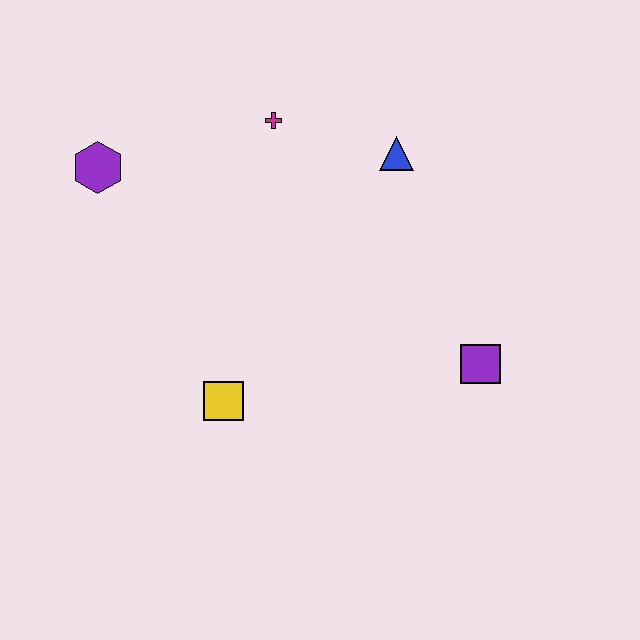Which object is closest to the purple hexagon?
The magenta cross is closest to the purple hexagon.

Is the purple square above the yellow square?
Yes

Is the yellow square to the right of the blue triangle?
No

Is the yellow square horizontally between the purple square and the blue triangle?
No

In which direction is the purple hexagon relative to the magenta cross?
The purple hexagon is to the left of the magenta cross.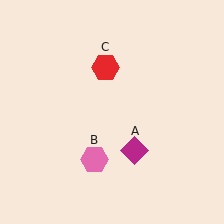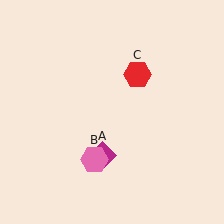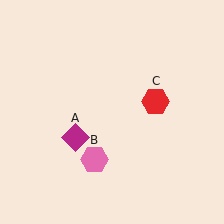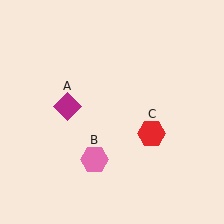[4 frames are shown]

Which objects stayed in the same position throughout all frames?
Pink hexagon (object B) remained stationary.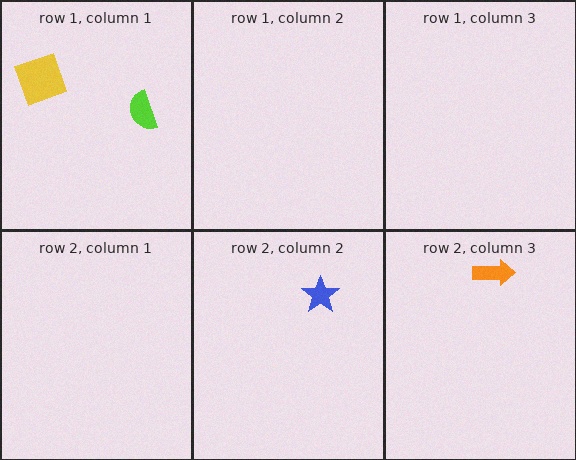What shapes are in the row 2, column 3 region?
The orange arrow.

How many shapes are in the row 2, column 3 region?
1.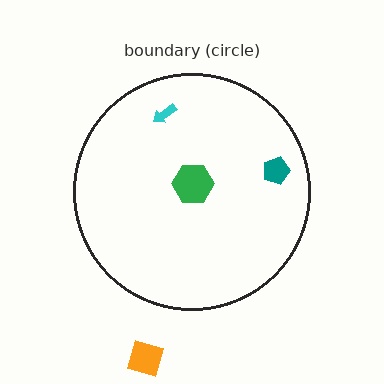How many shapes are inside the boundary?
3 inside, 1 outside.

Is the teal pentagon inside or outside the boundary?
Inside.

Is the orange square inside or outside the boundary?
Outside.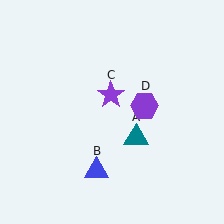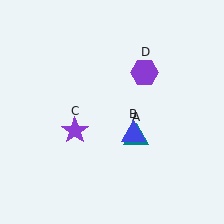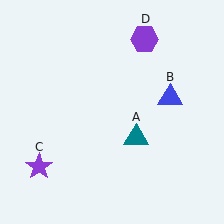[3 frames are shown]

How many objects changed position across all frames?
3 objects changed position: blue triangle (object B), purple star (object C), purple hexagon (object D).